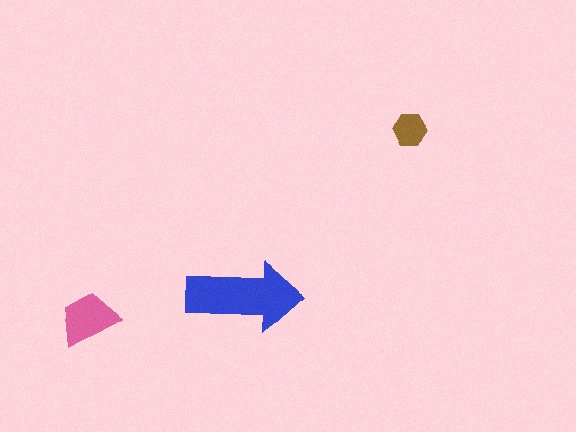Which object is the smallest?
The brown hexagon.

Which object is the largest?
The blue arrow.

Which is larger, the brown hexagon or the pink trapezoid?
The pink trapezoid.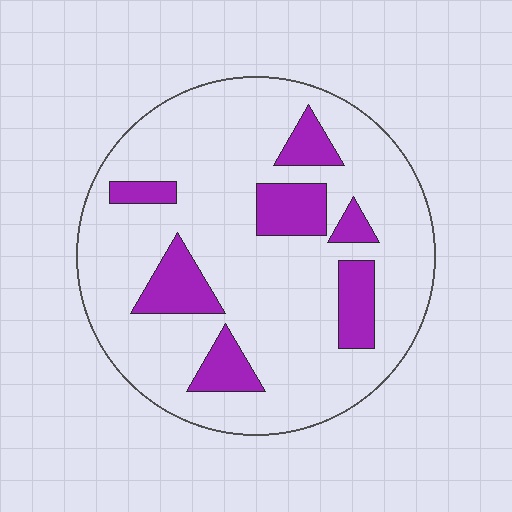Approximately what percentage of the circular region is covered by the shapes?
Approximately 20%.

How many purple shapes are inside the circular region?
7.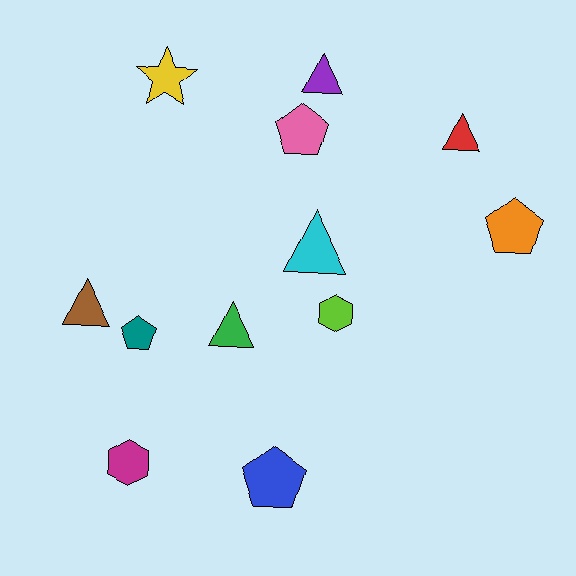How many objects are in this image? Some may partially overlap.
There are 12 objects.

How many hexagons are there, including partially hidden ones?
There are 2 hexagons.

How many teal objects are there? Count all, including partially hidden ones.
There is 1 teal object.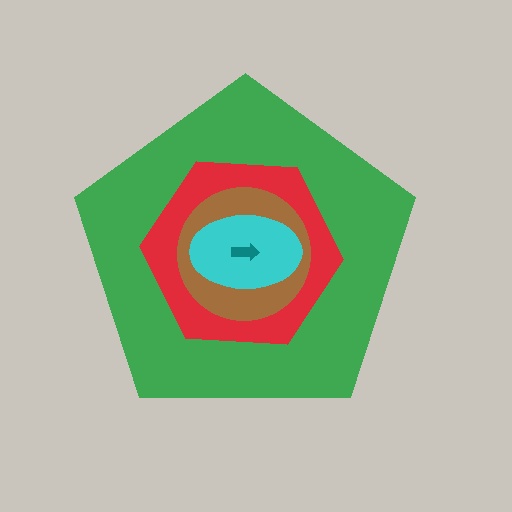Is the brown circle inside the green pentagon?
Yes.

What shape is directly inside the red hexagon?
The brown circle.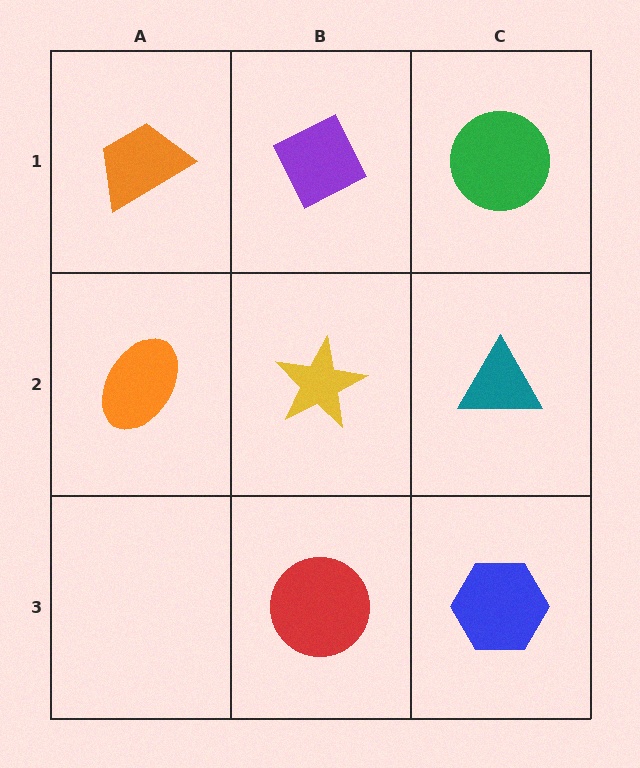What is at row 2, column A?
An orange ellipse.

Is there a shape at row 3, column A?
No, that cell is empty.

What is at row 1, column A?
An orange trapezoid.